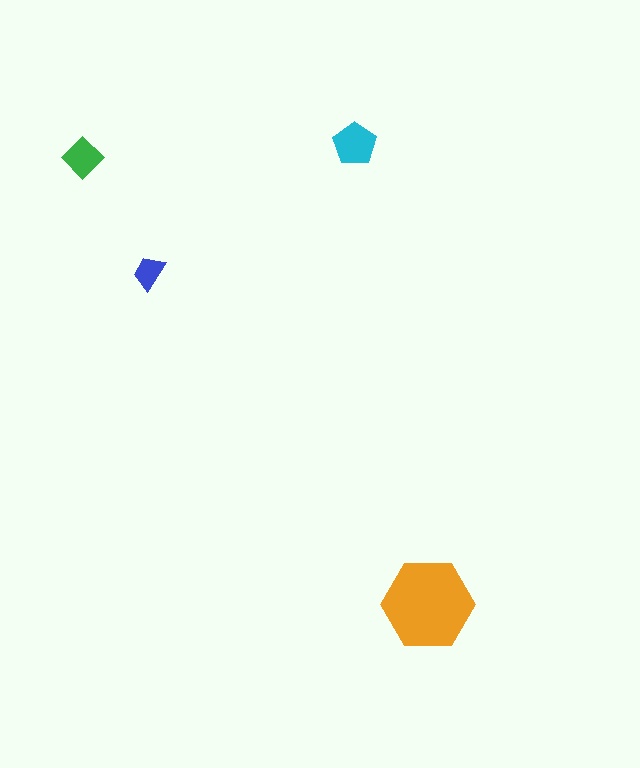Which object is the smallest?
The blue trapezoid.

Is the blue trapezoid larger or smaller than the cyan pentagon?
Smaller.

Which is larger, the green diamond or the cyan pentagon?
The cyan pentagon.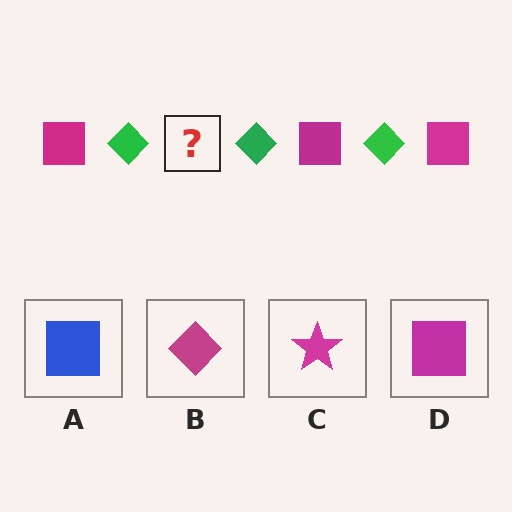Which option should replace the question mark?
Option D.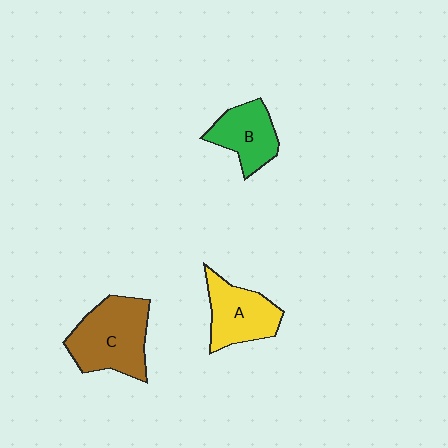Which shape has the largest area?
Shape C (brown).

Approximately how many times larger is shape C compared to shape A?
Approximately 1.3 times.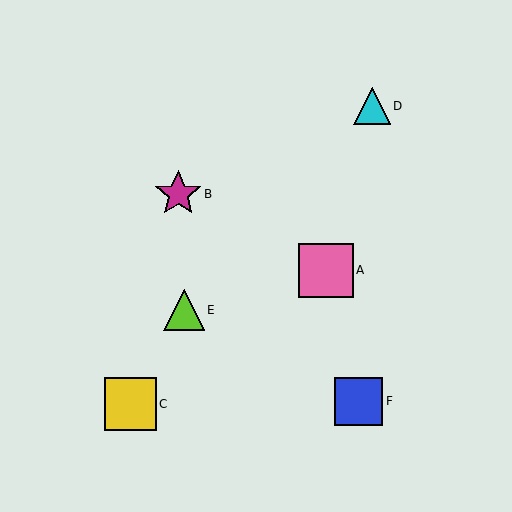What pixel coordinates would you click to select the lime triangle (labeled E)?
Click at (184, 310) to select the lime triangle E.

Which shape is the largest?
The pink square (labeled A) is the largest.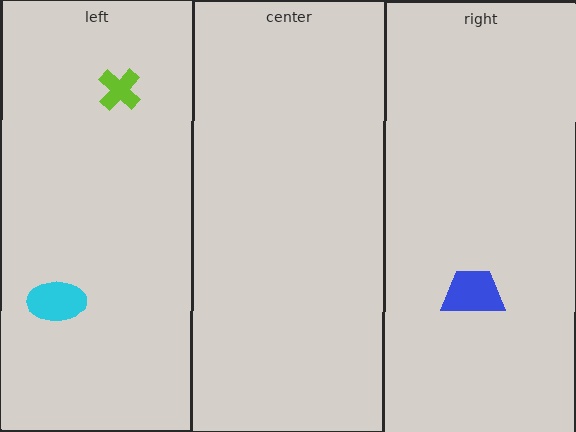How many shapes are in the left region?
2.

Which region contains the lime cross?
The left region.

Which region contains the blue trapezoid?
The right region.